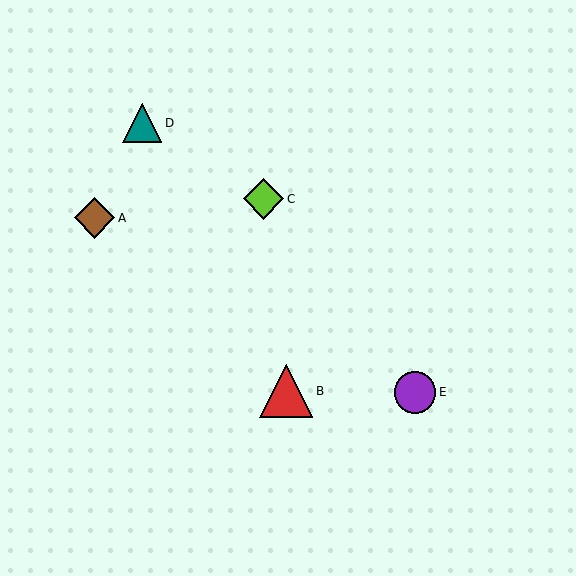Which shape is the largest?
The red triangle (labeled B) is the largest.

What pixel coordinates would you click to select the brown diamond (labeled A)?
Click at (95, 218) to select the brown diamond A.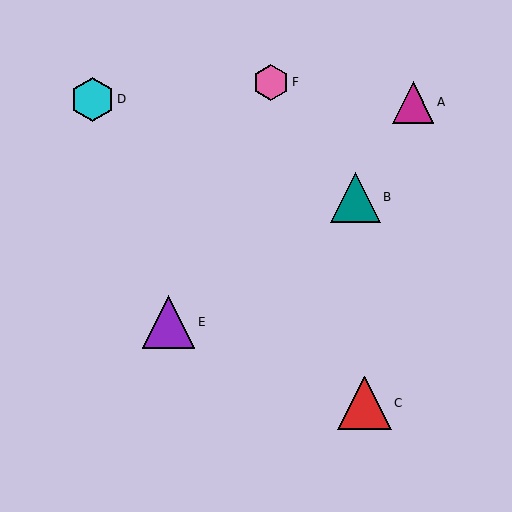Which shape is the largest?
The red triangle (labeled C) is the largest.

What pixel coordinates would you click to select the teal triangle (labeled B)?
Click at (355, 197) to select the teal triangle B.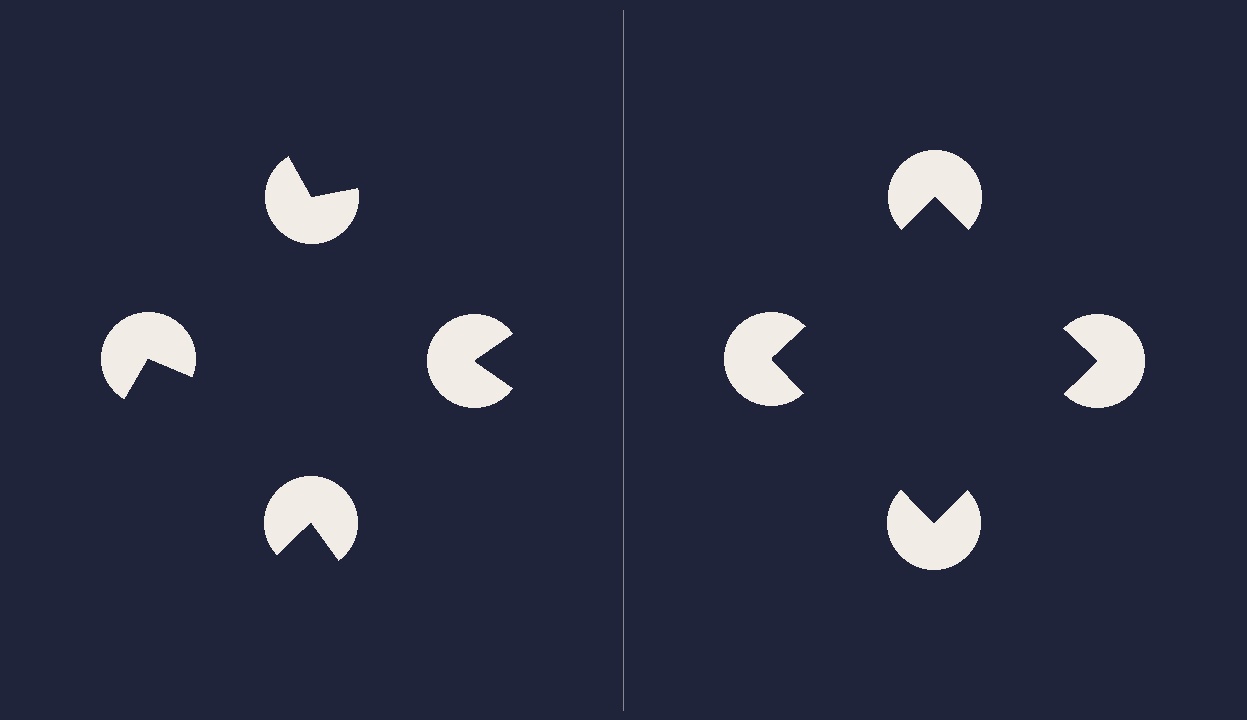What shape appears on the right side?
An illusory square.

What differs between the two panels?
The pac-man discs are positioned identically on both sides; only the wedge orientations differ. On the right they align to a square; on the left they are misaligned.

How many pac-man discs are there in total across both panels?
8 — 4 on each side.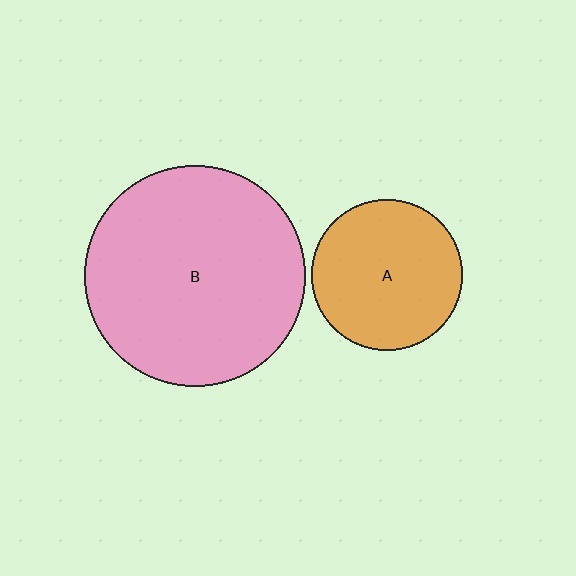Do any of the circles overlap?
No, none of the circles overlap.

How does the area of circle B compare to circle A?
Approximately 2.2 times.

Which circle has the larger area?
Circle B (pink).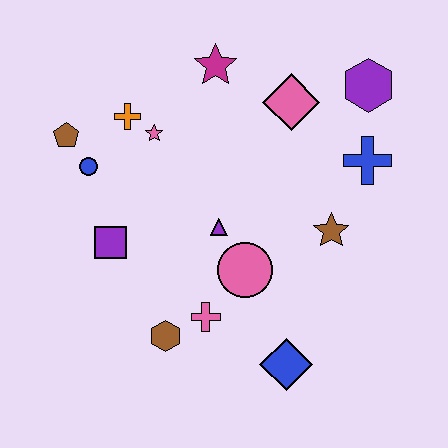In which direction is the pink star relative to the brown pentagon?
The pink star is to the right of the brown pentagon.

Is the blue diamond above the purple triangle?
No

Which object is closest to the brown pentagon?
The blue circle is closest to the brown pentagon.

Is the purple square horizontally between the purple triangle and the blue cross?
No